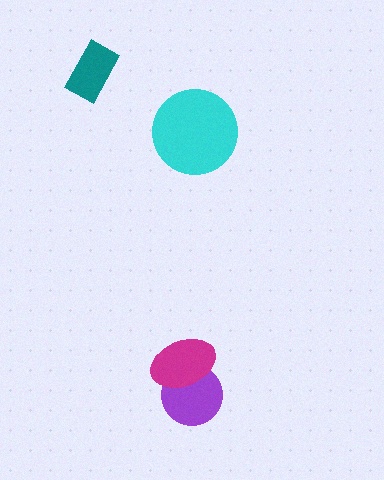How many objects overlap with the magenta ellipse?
1 object overlaps with the magenta ellipse.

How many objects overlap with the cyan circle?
0 objects overlap with the cyan circle.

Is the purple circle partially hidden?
Yes, it is partially covered by another shape.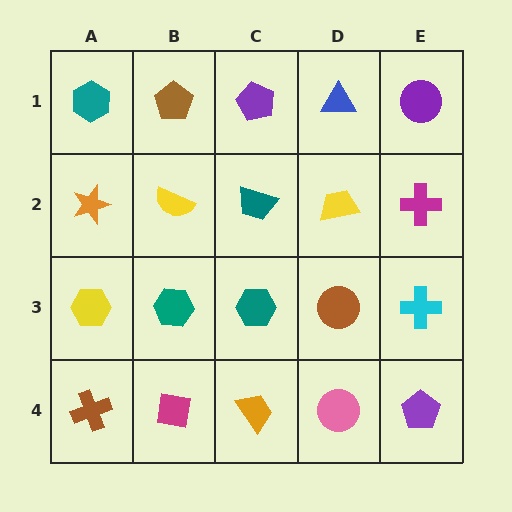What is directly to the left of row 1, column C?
A brown pentagon.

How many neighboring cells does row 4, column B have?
3.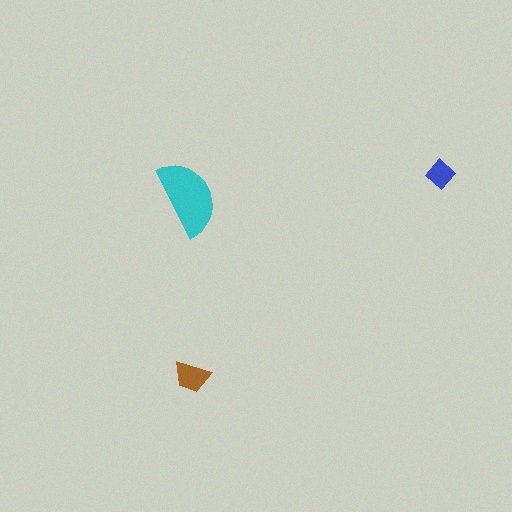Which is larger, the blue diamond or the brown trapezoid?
The brown trapezoid.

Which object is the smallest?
The blue diamond.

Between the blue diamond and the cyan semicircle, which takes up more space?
The cyan semicircle.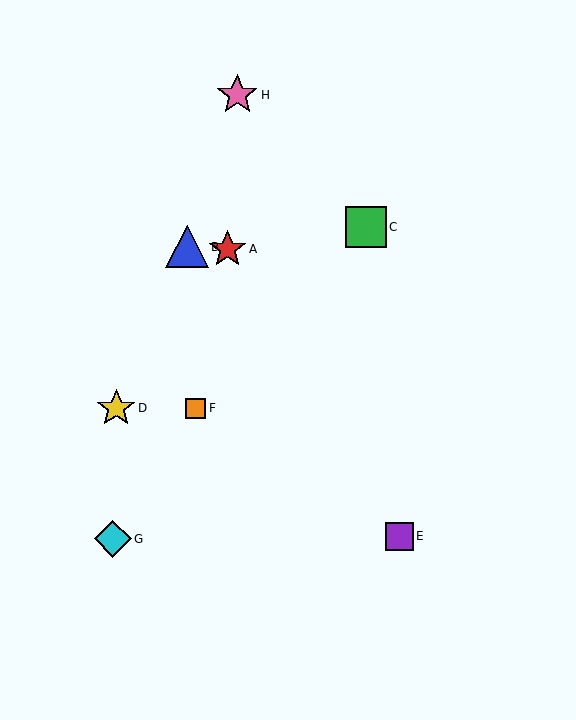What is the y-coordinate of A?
Object A is at y≈249.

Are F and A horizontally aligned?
No, F is at y≈408 and A is at y≈249.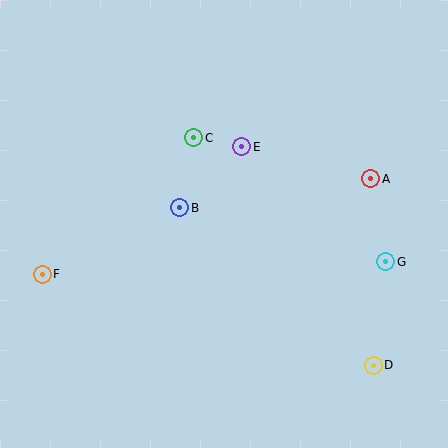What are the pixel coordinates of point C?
Point C is at (194, 138).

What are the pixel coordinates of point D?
Point D is at (373, 365).